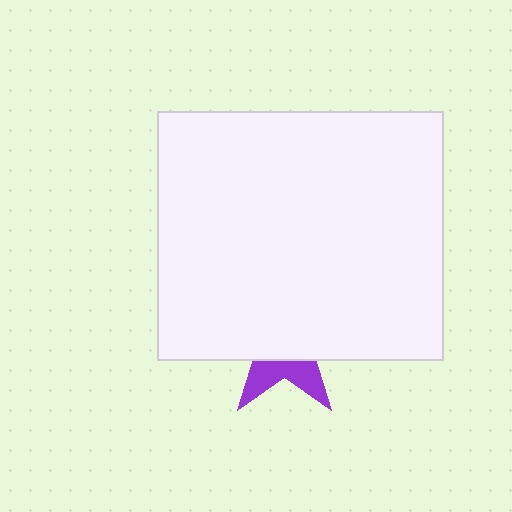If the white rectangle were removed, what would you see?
You would see the complete purple star.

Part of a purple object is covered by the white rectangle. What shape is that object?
It is a star.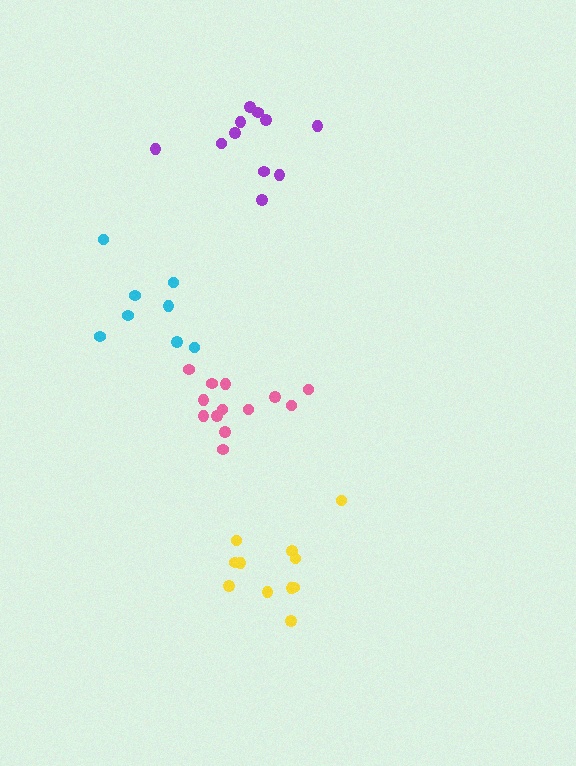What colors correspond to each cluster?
The clusters are colored: yellow, cyan, purple, pink.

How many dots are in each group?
Group 1: 11 dots, Group 2: 8 dots, Group 3: 11 dots, Group 4: 13 dots (43 total).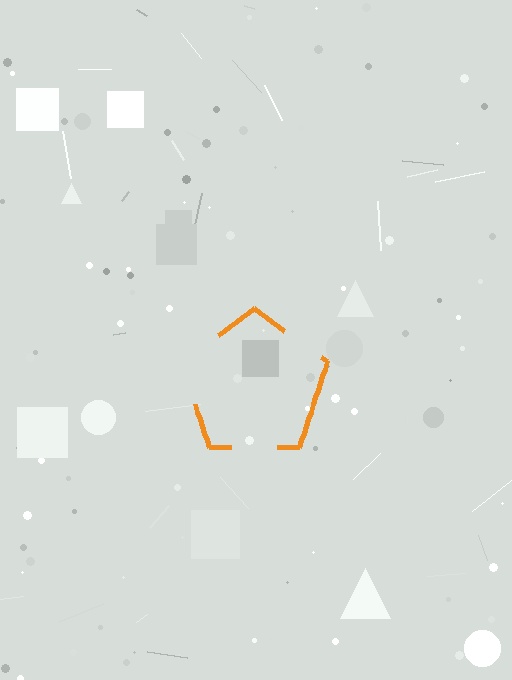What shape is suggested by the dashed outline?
The dashed outline suggests a pentagon.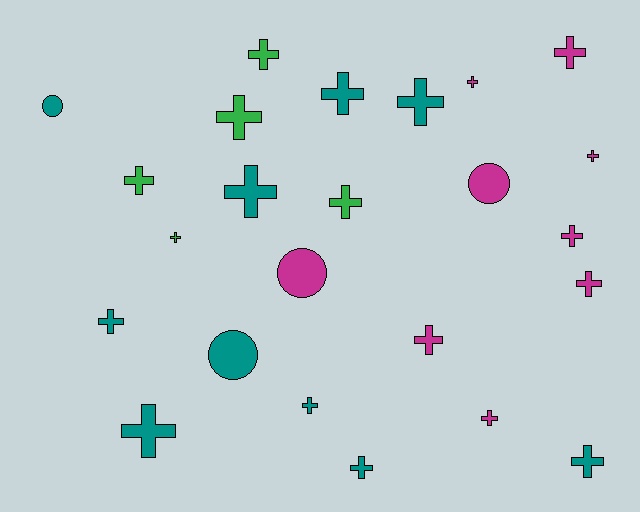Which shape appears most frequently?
Cross, with 20 objects.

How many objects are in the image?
There are 24 objects.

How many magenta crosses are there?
There are 7 magenta crosses.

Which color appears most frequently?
Teal, with 10 objects.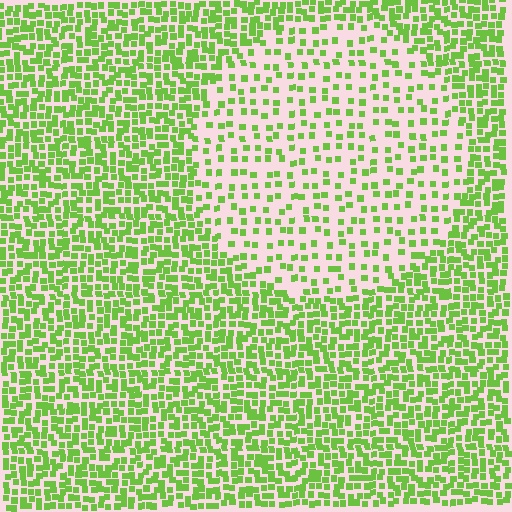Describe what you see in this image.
The image contains small lime elements arranged at two different densities. A circle-shaped region is visible where the elements are less densely packed than the surrounding area.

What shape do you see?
I see a circle.